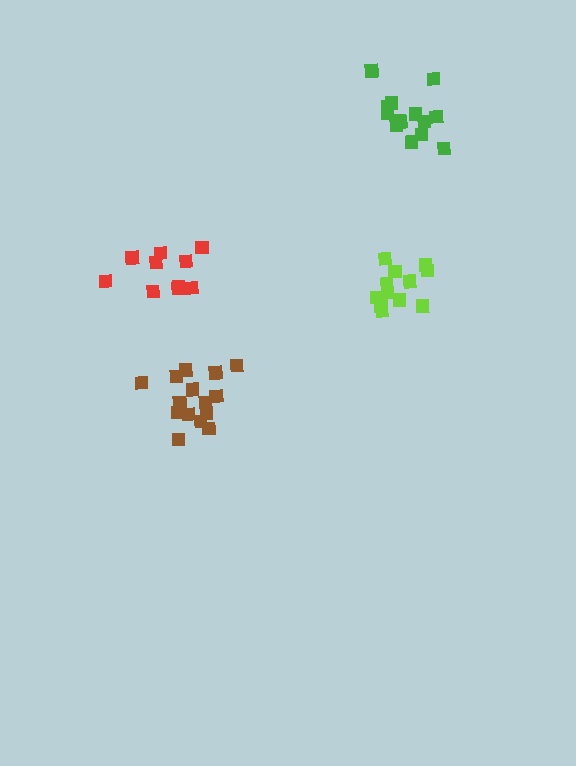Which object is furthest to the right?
The green cluster is rightmost.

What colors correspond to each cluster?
The clusters are colored: green, red, brown, lime.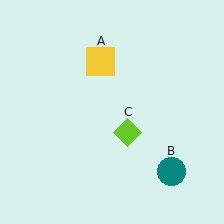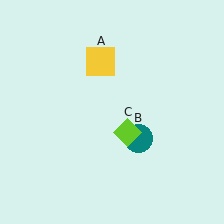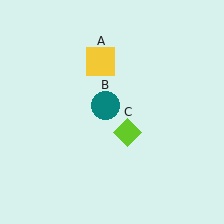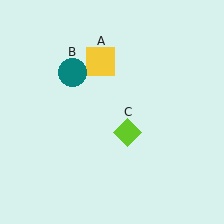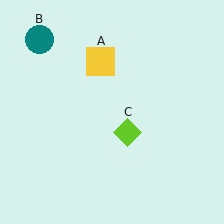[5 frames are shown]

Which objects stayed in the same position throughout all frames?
Yellow square (object A) and lime diamond (object C) remained stationary.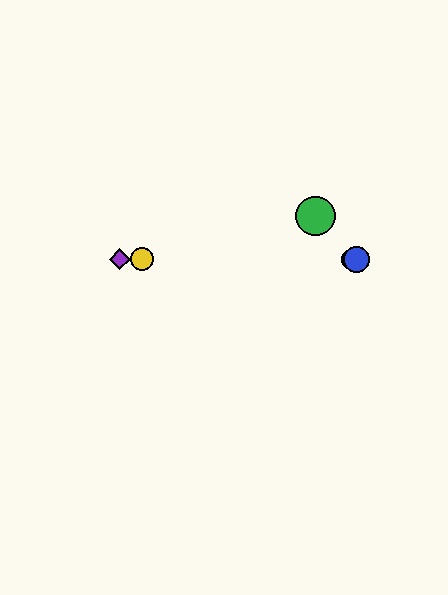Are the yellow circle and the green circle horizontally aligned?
No, the yellow circle is at y≈259 and the green circle is at y≈216.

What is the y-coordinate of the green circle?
The green circle is at y≈216.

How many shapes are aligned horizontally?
4 shapes (the red circle, the blue circle, the yellow circle, the purple diamond) are aligned horizontally.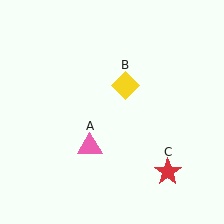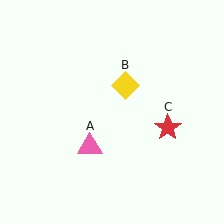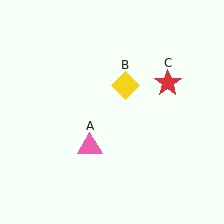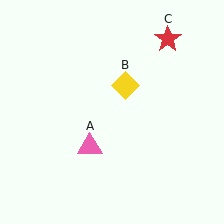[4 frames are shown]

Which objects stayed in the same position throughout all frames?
Pink triangle (object A) and yellow diamond (object B) remained stationary.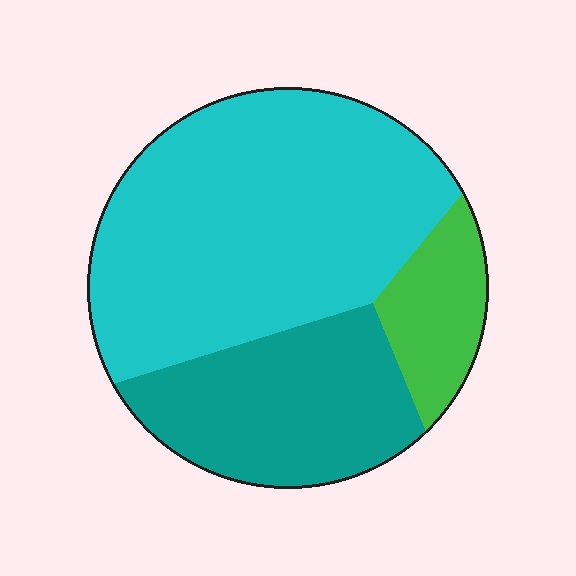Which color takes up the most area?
Cyan, at roughly 60%.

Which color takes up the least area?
Green, at roughly 15%.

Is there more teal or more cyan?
Cyan.